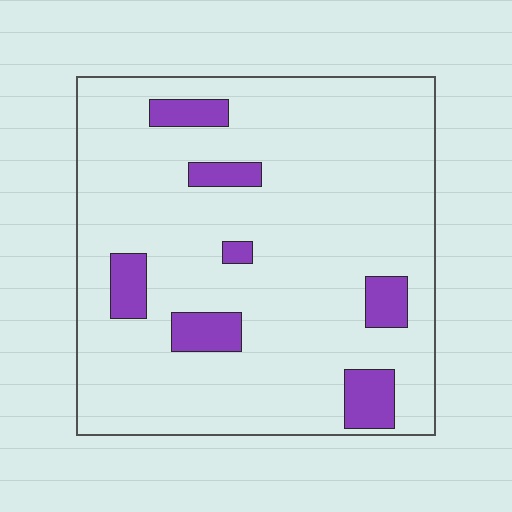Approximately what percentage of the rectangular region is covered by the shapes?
Approximately 10%.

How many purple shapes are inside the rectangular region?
7.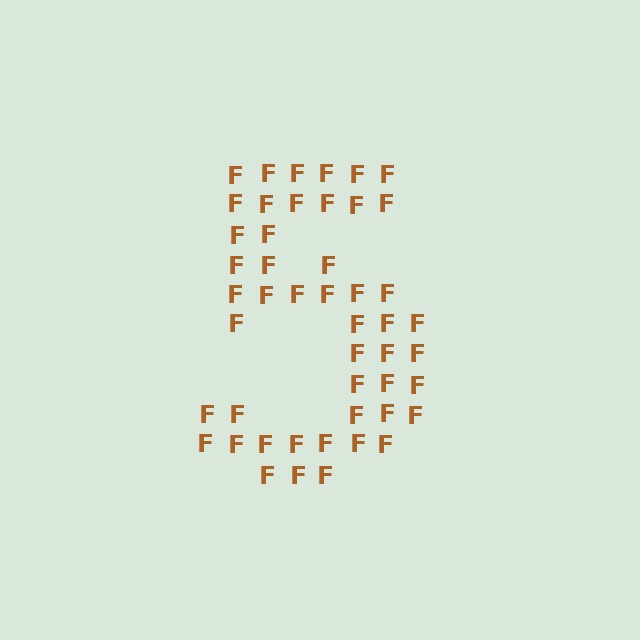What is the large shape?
The large shape is the digit 5.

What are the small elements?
The small elements are letter F's.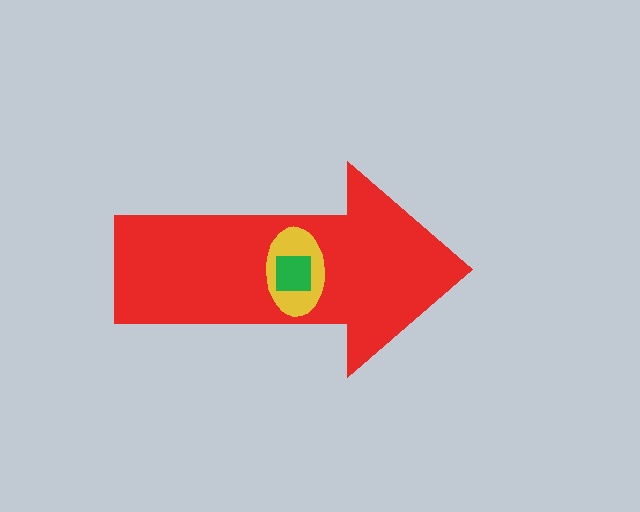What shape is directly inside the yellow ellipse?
The green square.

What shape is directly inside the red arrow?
The yellow ellipse.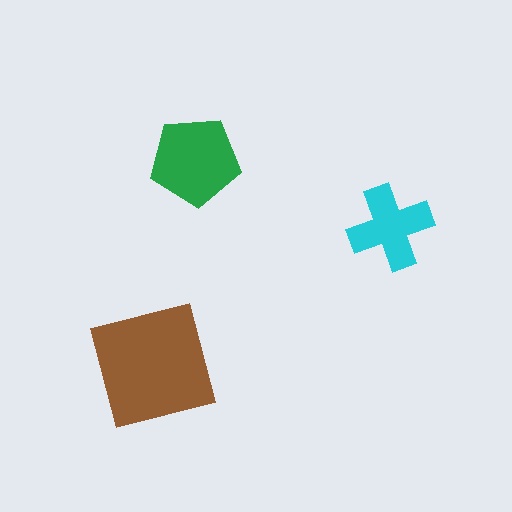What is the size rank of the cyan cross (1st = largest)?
3rd.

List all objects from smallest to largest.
The cyan cross, the green pentagon, the brown square.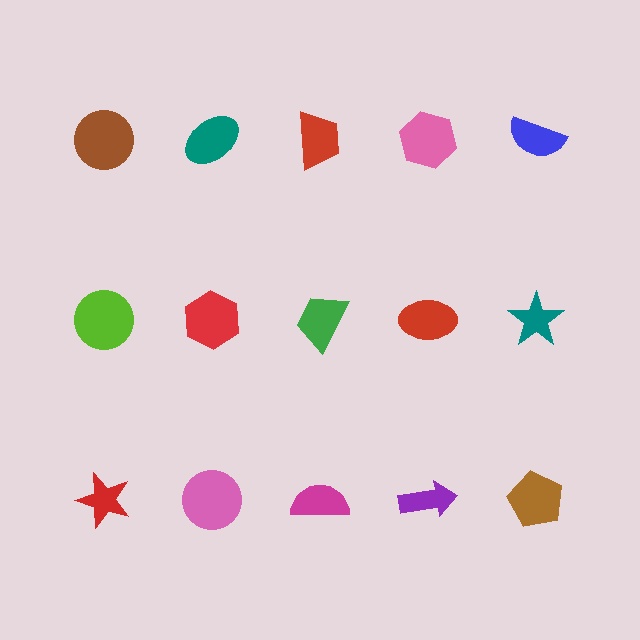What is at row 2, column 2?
A red hexagon.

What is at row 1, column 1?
A brown circle.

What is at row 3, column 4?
A purple arrow.